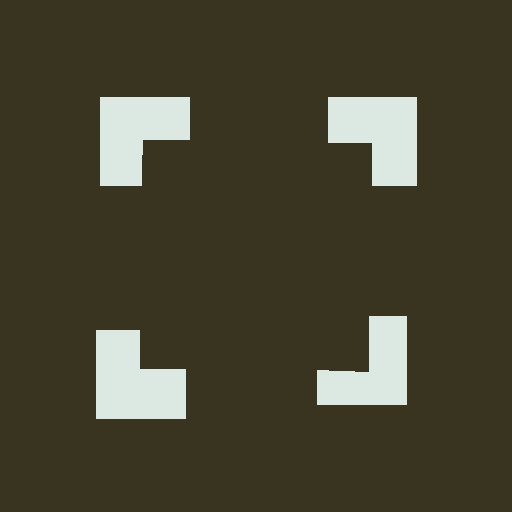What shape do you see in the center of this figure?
An illusory square — its edges are inferred from the aligned wedge cuts in the notched squares, not physically drawn.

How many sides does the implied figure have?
4 sides.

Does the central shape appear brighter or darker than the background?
It typically appears slightly darker than the background, even though no actual brightness change is drawn.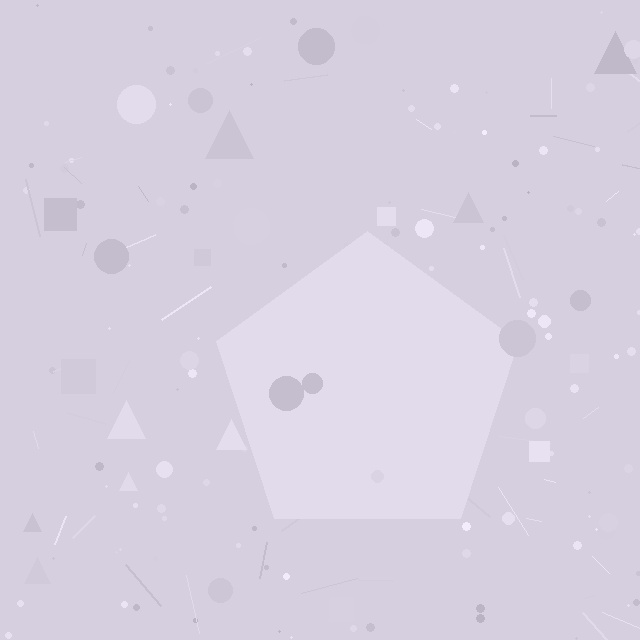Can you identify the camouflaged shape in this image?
The camouflaged shape is a pentagon.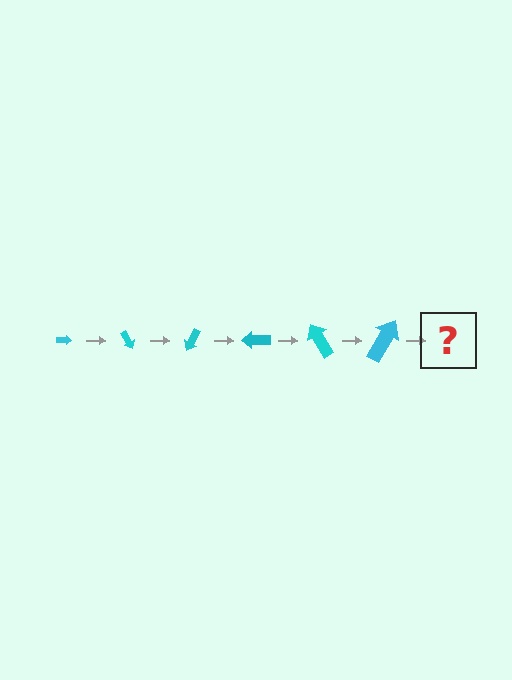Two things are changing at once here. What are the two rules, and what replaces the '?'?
The two rules are that the arrow grows larger each step and it rotates 60 degrees each step. The '?' should be an arrow, larger than the previous one and rotated 360 degrees from the start.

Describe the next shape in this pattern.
It should be an arrow, larger than the previous one and rotated 360 degrees from the start.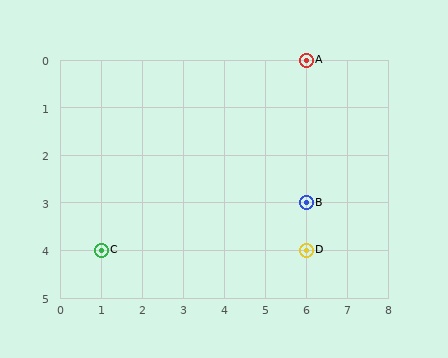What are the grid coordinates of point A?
Point A is at grid coordinates (6, 0).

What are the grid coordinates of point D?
Point D is at grid coordinates (6, 4).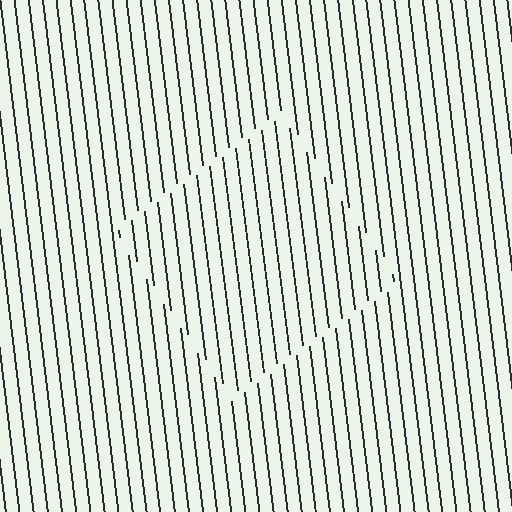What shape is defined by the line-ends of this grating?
An illusory square. The interior of the shape contains the same grating, shifted by half a period — the contour is defined by the phase discontinuity where line-ends from the inner and outer gratings abut.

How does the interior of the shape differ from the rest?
The interior of the shape contains the same grating, shifted by half a period — the contour is defined by the phase discontinuity where line-ends from the inner and outer gratings abut.